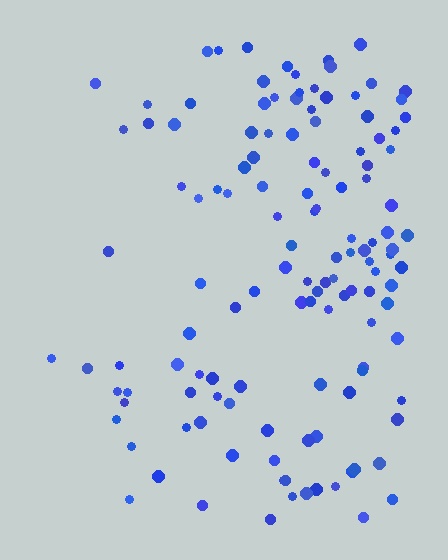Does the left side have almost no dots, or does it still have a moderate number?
Still a moderate number, just noticeably fewer than the right.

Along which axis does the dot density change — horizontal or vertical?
Horizontal.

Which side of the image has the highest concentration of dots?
The right.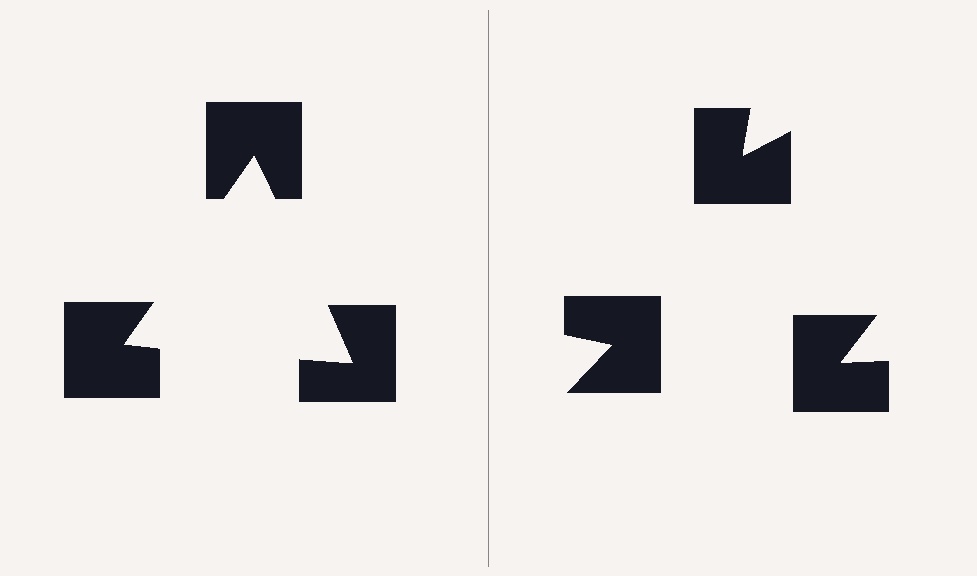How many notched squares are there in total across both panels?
6 — 3 on each side.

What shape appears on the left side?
An illusory triangle.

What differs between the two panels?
The notched squares are positioned identically on both sides; only the wedge orientations differ. On the left they align to a triangle; on the right they are misaligned.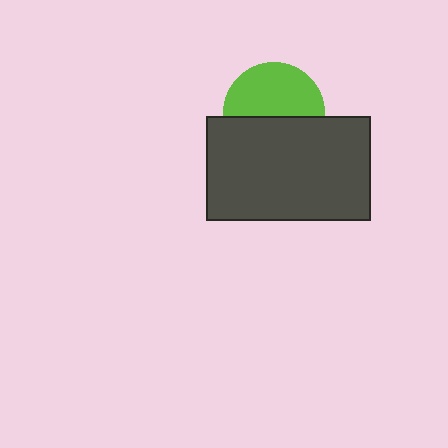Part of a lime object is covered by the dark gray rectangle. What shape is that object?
It is a circle.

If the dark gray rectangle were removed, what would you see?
You would see the complete lime circle.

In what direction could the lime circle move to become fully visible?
The lime circle could move up. That would shift it out from behind the dark gray rectangle entirely.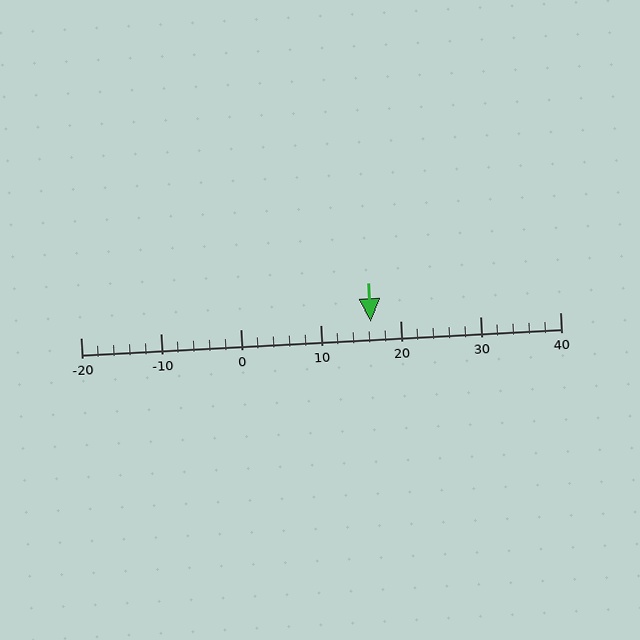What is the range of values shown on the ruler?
The ruler shows values from -20 to 40.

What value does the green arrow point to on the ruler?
The green arrow points to approximately 16.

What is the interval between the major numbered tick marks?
The major tick marks are spaced 10 units apart.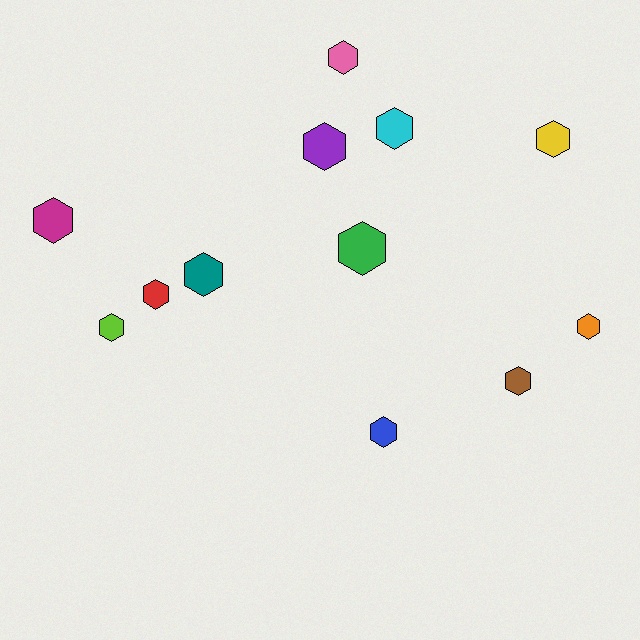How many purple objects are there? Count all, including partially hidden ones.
There is 1 purple object.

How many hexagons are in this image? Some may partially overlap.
There are 12 hexagons.